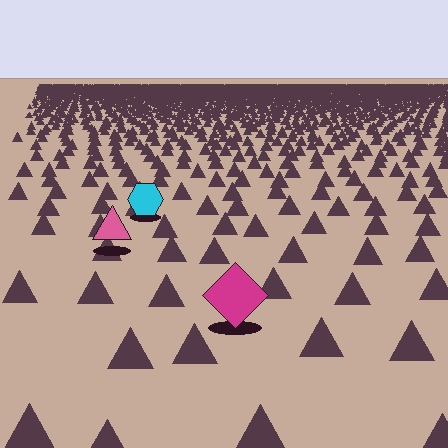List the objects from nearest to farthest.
From nearest to farthest: the magenta diamond, the pink triangle, the cyan hexagon.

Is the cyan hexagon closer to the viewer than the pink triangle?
No. The pink triangle is closer — you can tell from the texture gradient: the ground texture is coarser near it.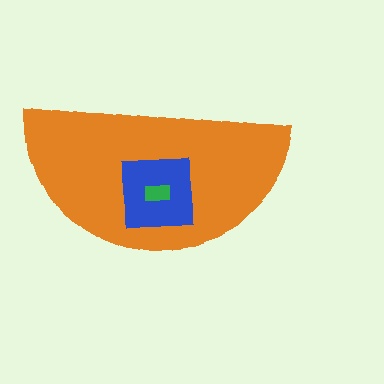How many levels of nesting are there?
3.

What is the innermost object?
The green rectangle.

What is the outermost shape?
The orange semicircle.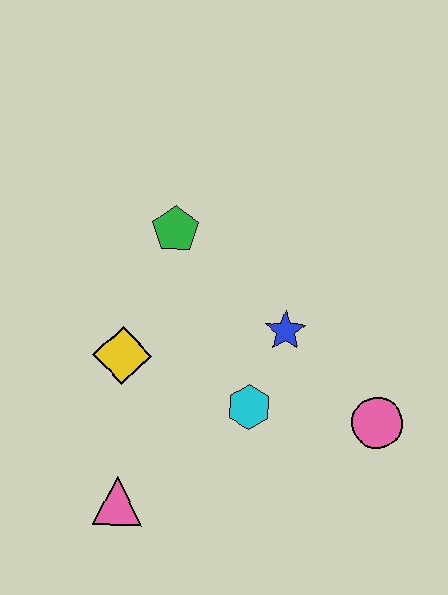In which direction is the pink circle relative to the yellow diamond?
The pink circle is to the right of the yellow diamond.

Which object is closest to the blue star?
The cyan hexagon is closest to the blue star.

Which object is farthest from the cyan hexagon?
The green pentagon is farthest from the cyan hexagon.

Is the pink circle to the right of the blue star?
Yes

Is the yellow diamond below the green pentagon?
Yes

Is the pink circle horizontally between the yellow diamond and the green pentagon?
No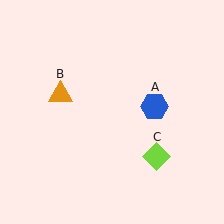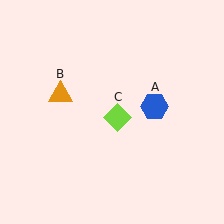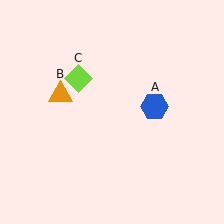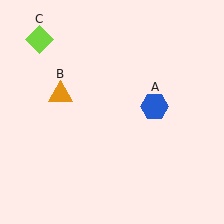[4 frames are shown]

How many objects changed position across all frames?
1 object changed position: lime diamond (object C).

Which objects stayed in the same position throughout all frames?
Blue hexagon (object A) and orange triangle (object B) remained stationary.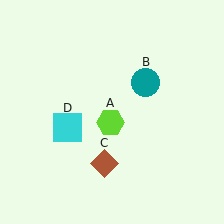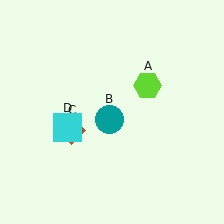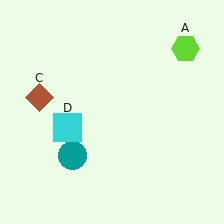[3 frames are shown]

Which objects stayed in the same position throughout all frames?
Cyan square (object D) remained stationary.